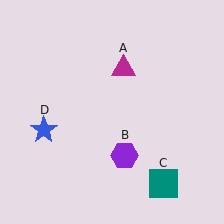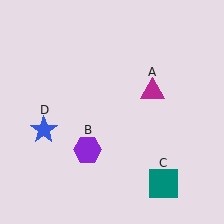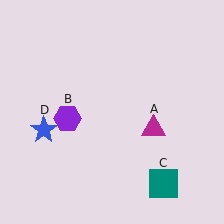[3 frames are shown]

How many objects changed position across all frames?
2 objects changed position: magenta triangle (object A), purple hexagon (object B).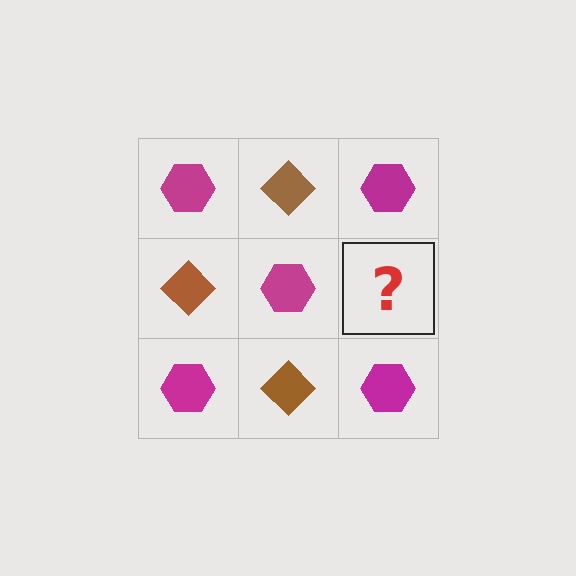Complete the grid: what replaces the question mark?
The question mark should be replaced with a brown diamond.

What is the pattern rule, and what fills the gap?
The rule is that it alternates magenta hexagon and brown diamond in a checkerboard pattern. The gap should be filled with a brown diamond.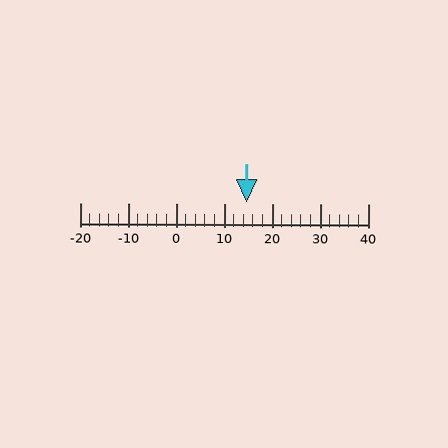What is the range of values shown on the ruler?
The ruler shows values from -20 to 40.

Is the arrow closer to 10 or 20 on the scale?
The arrow is closer to 10.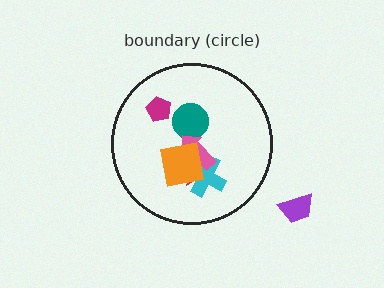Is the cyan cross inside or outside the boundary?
Inside.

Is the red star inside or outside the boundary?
Inside.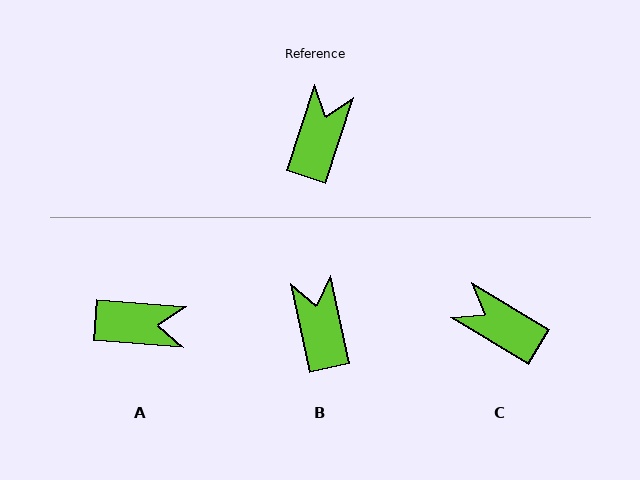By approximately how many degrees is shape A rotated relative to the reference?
Approximately 76 degrees clockwise.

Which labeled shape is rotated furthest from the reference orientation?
C, about 78 degrees away.